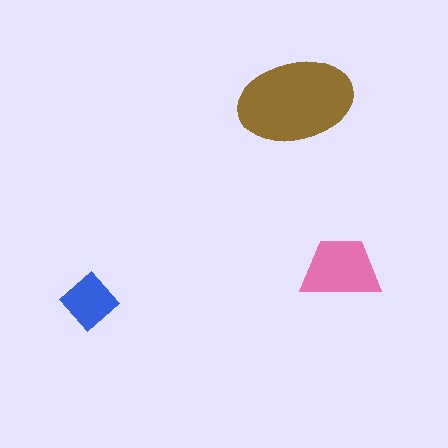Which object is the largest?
The brown ellipse.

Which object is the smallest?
The blue diamond.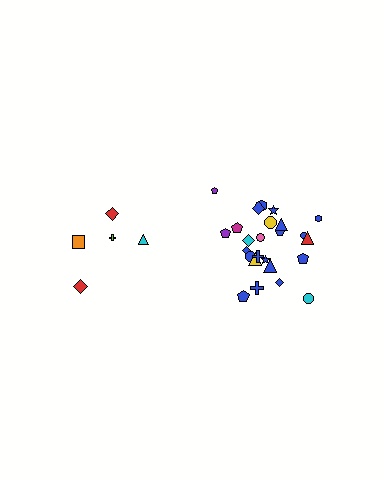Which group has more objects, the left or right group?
The right group.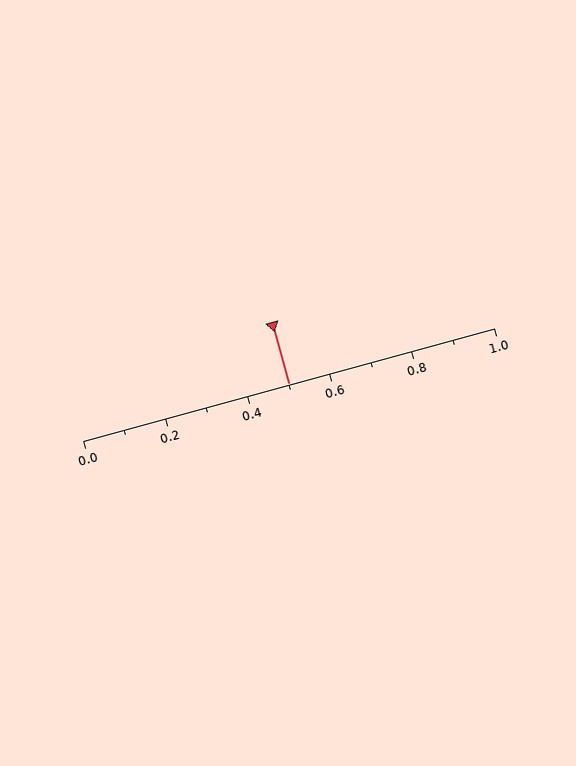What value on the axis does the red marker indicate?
The marker indicates approximately 0.5.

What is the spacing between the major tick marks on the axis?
The major ticks are spaced 0.2 apart.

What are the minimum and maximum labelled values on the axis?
The axis runs from 0.0 to 1.0.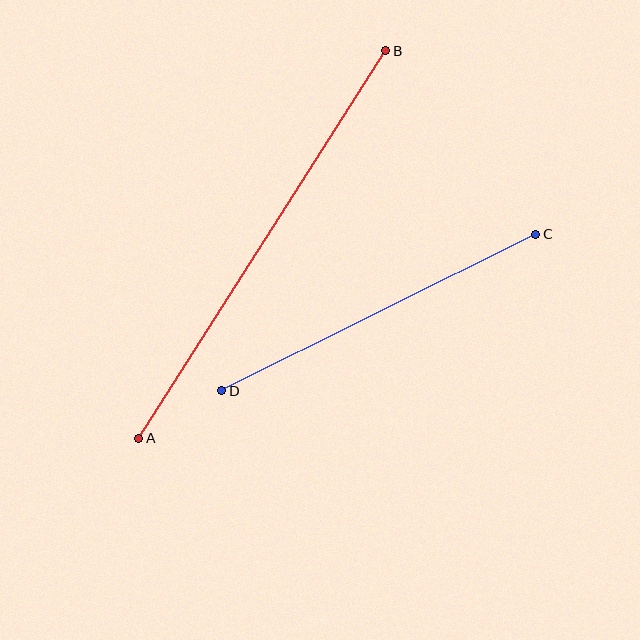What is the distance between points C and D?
The distance is approximately 351 pixels.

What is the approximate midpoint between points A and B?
The midpoint is at approximately (262, 244) pixels.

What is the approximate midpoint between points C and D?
The midpoint is at approximately (379, 312) pixels.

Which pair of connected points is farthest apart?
Points A and B are farthest apart.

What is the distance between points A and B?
The distance is approximately 460 pixels.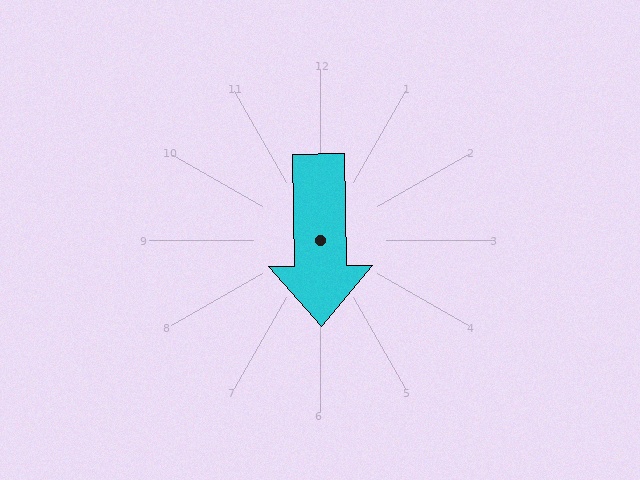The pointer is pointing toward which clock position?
Roughly 6 o'clock.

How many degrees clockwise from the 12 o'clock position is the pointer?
Approximately 179 degrees.